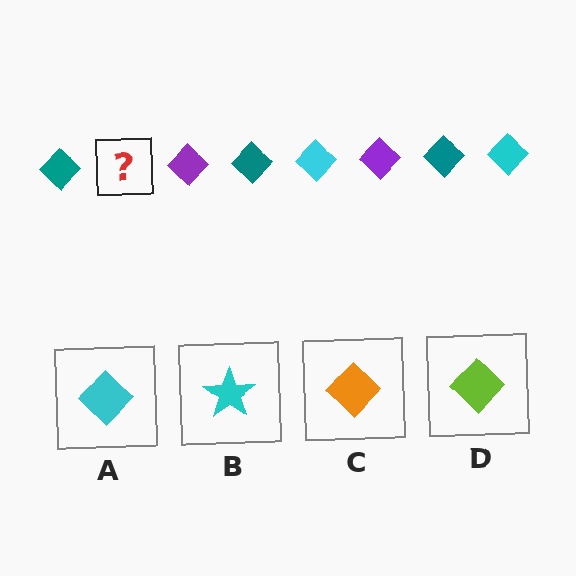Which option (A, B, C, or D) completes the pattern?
A.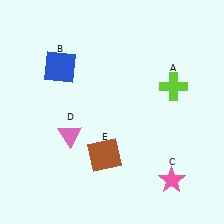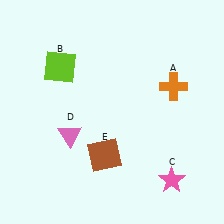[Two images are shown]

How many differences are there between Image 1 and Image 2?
There are 2 differences between the two images.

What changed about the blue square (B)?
In Image 1, B is blue. In Image 2, it changed to lime.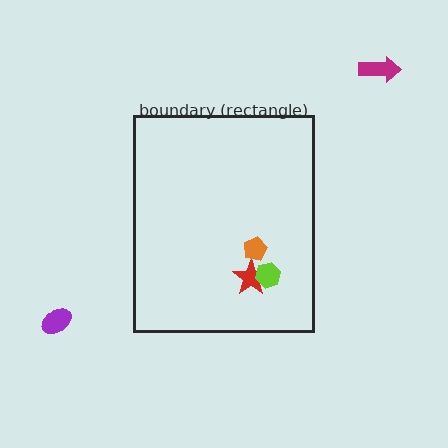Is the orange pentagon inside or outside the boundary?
Inside.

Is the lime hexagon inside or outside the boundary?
Inside.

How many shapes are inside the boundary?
3 inside, 2 outside.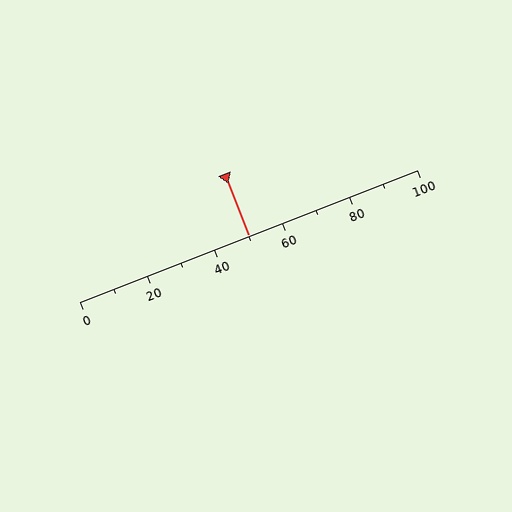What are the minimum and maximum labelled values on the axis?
The axis runs from 0 to 100.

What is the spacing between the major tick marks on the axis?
The major ticks are spaced 20 apart.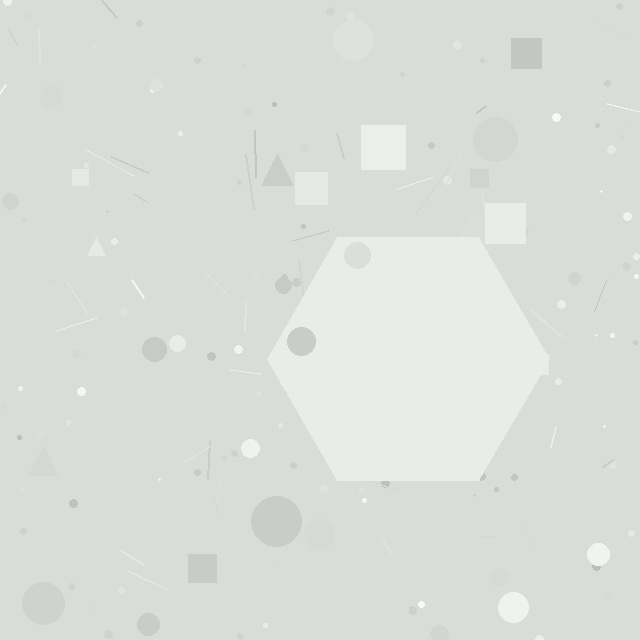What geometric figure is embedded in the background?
A hexagon is embedded in the background.